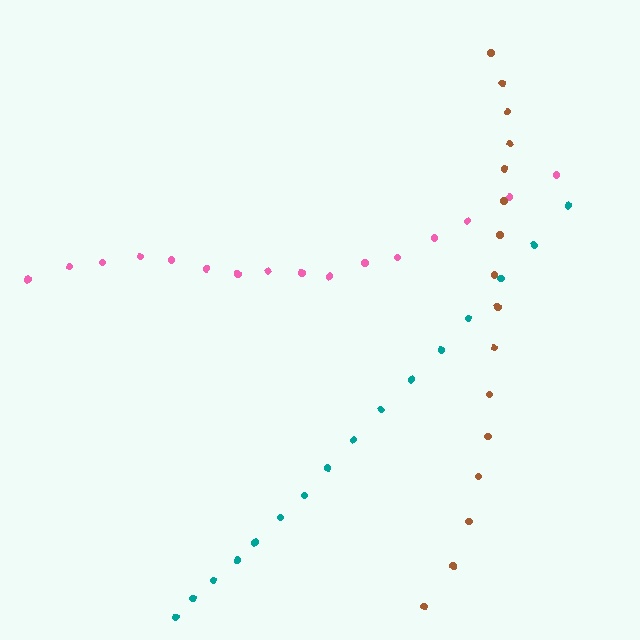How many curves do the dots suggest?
There are 3 distinct paths.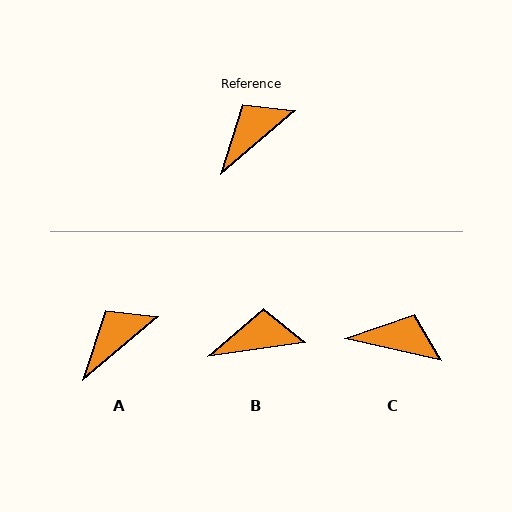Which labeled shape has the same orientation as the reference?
A.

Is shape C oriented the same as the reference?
No, it is off by about 53 degrees.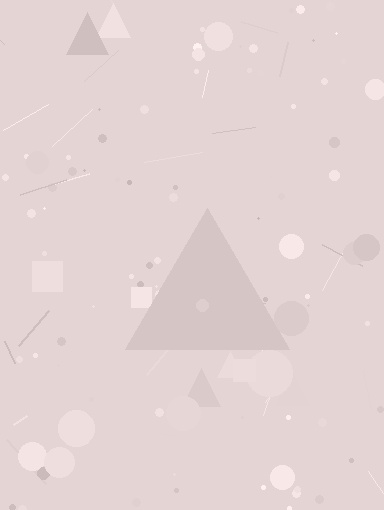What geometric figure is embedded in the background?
A triangle is embedded in the background.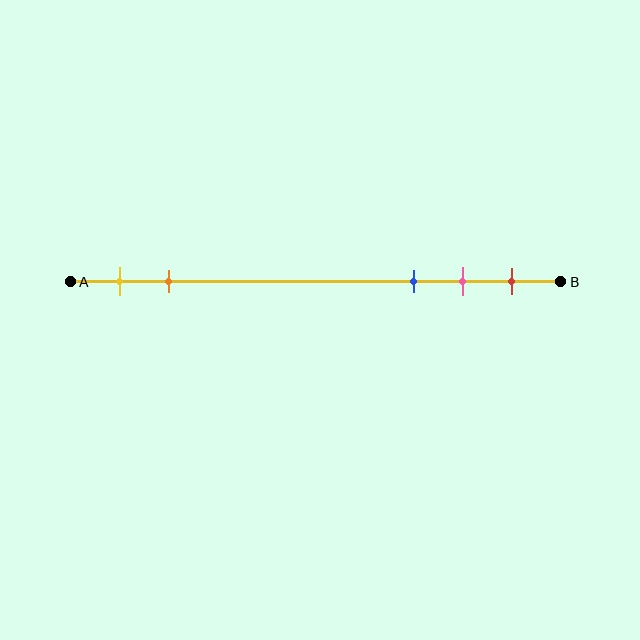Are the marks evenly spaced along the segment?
No, the marks are not evenly spaced.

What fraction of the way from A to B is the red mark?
The red mark is approximately 90% (0.9) of the way from A to B.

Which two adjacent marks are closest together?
The pink and red marks are the closest adjacent pair.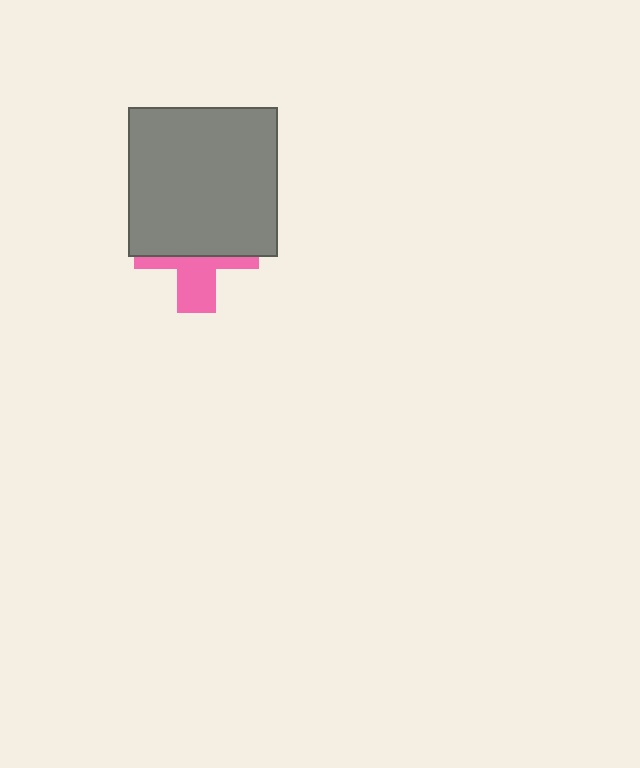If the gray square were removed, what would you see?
You would see the complete pink cross.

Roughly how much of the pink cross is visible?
A small part of it is visible (roughly 39%).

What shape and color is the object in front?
The object in front is a gray square.